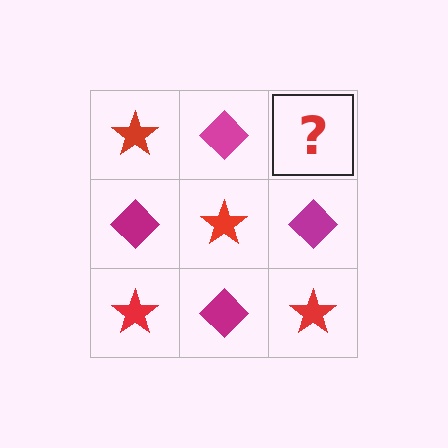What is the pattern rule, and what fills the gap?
The rule is that it alternates red star and magenta diamond in a checkerboard pattern. The gap should be filled with a red star.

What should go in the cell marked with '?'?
The missing cell should contain a red star.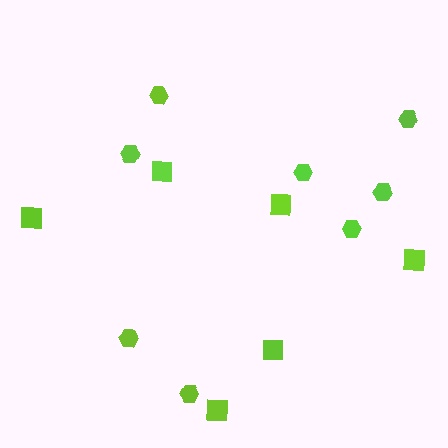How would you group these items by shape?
There are 2 groups: one group of squares (6) and one group of hexagons (8).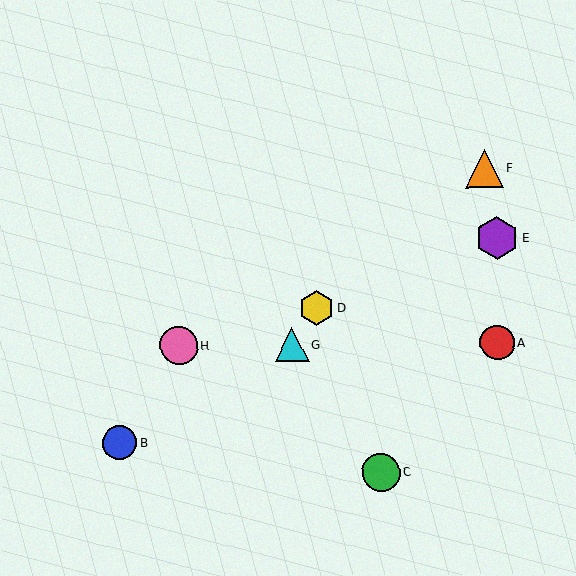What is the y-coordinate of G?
Object G is at y≈344.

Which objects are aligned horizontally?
Objects A, G, H are aligned horizontally.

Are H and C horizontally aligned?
No, H is at y≈345 and C is at y≈472.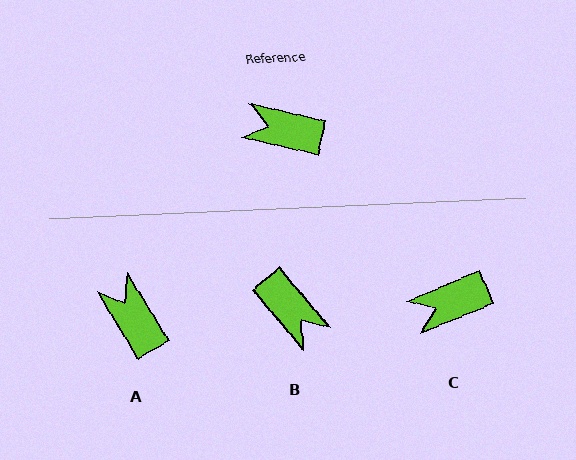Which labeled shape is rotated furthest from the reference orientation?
B, about 143 degrees away.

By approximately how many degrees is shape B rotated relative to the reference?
Approximately 143 degrees counter-clockwise.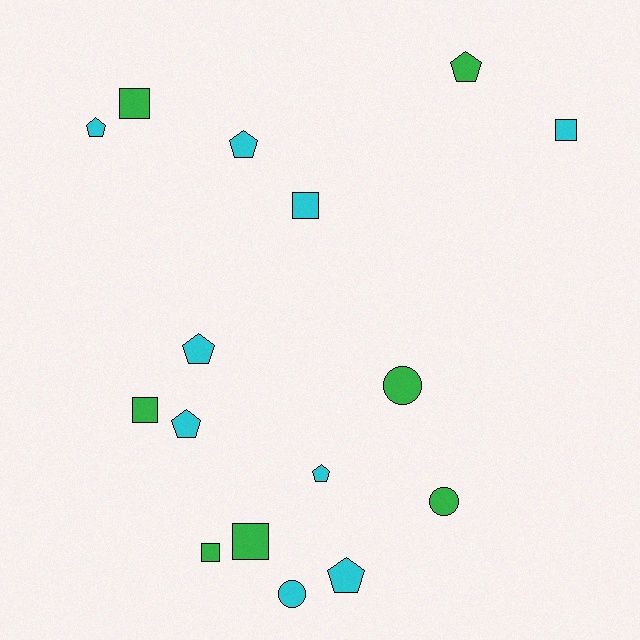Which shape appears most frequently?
Pentagon, with 7 objects.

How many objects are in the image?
There are 16 objects.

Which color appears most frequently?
Cyan, with 9 objects.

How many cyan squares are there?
There are 2 cyan squares.